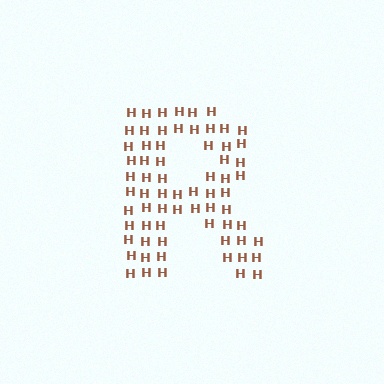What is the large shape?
The large shape is the letter R.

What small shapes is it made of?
It is made of small letter H's.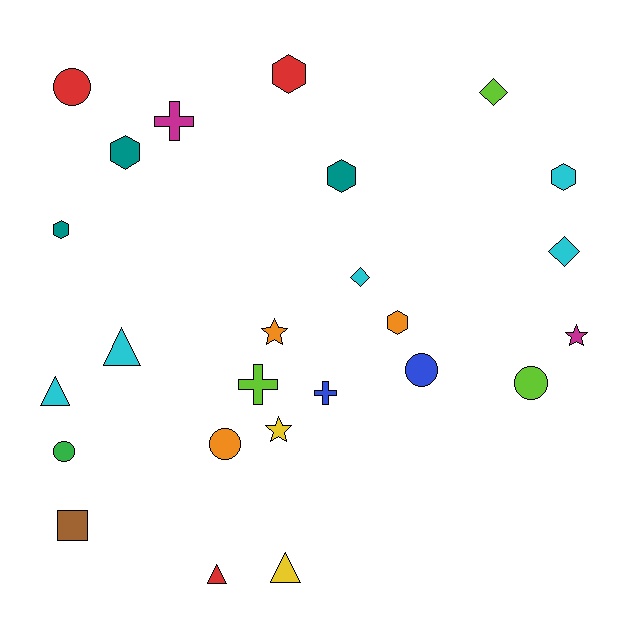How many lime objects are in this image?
There are 3 lime objects.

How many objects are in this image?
There are 25 objects.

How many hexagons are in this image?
There are 6 hexagons.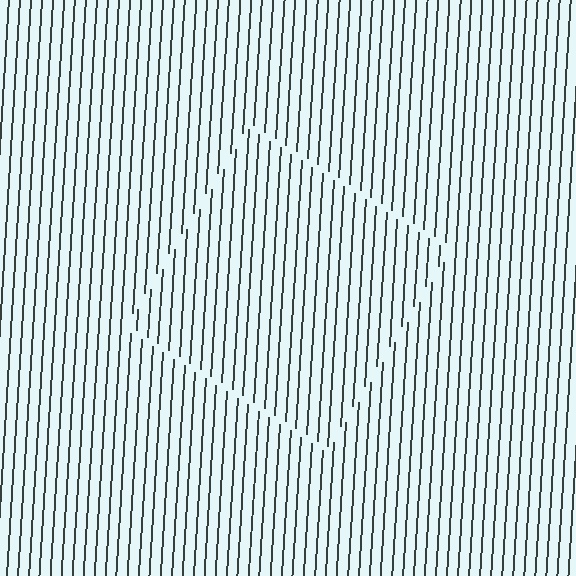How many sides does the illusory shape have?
4 sides — the line-ends trace a square.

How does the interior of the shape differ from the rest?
The interior of the shape contains the same grating, shifted by half a period — the contour is defined by the phase discontinuity where line-ends from the inner and outer gratings abut.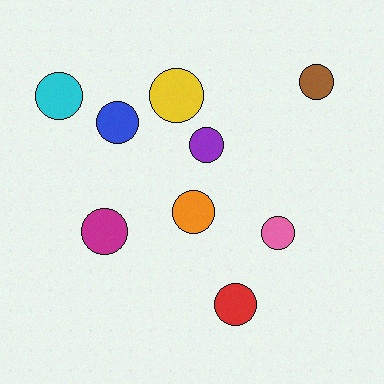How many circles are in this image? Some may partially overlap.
There are 9 circles.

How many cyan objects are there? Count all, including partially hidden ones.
There is 1 cyan object.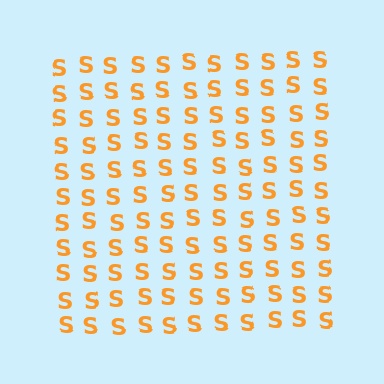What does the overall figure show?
The overall figure shows a square.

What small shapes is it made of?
It is made of small letter S's.